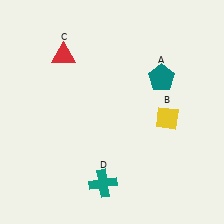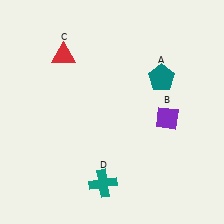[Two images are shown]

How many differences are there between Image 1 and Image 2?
There is 1 difference between the two images.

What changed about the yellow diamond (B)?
In Image 1, B is yellow. In Image 2, it changed to purple.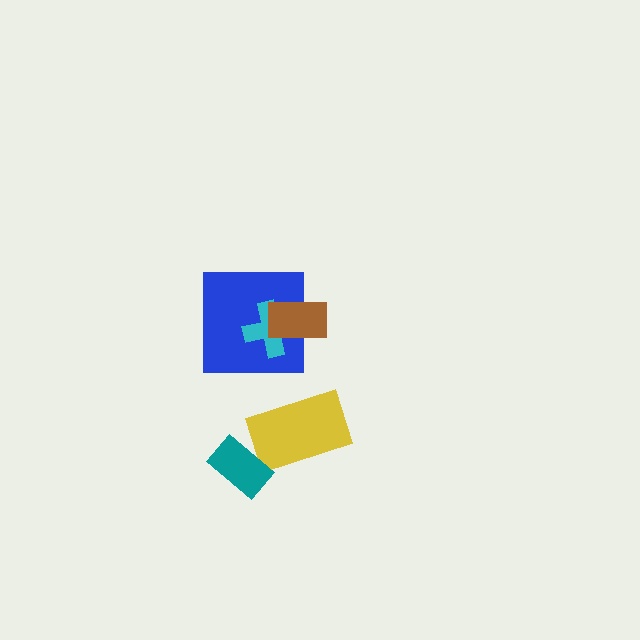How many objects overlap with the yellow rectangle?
1 object overlaps with the yellow rectangle.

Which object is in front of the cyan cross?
The brown rectangle is in front of the cyan cross.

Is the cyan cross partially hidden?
Yes, it is partially covered by another shape.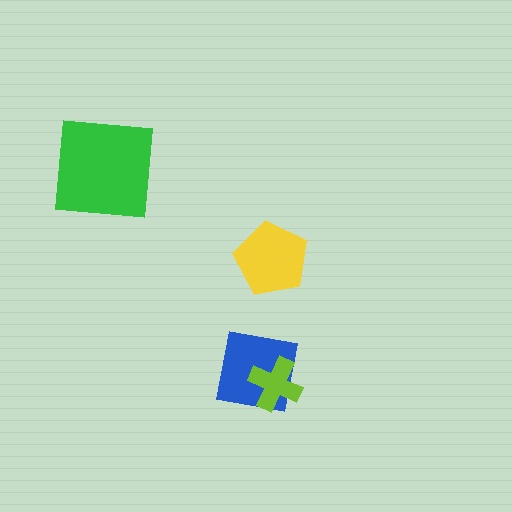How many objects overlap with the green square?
0 objects overlap with the green square.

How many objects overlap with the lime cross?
1 object overlaps with the lime cross.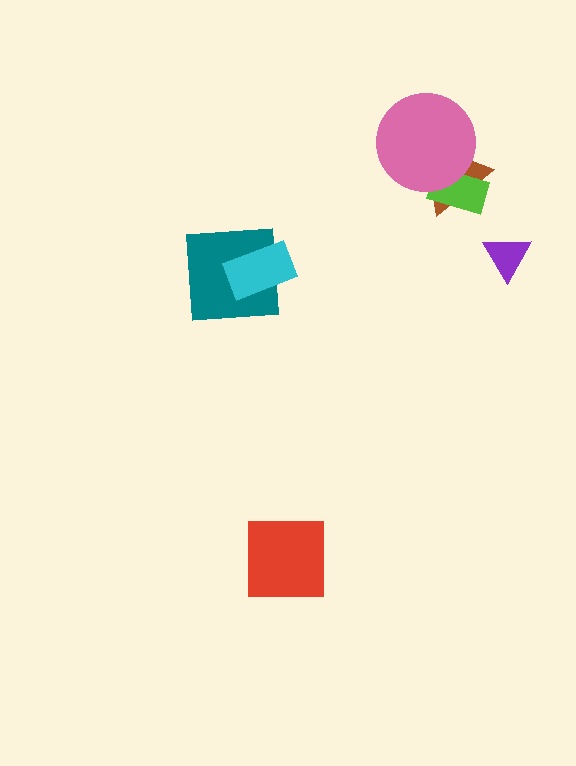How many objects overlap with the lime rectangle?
2 objects overlap with the lime rectangle.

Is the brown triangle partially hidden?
Yes, it is partially covered by another shape.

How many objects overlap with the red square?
0 objects overlap with the red square.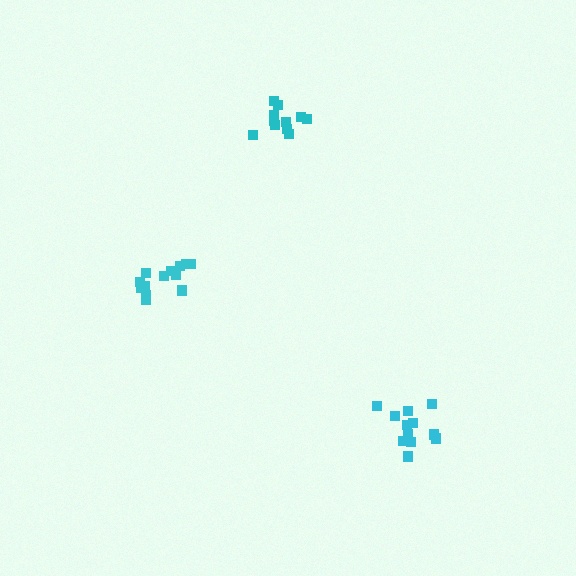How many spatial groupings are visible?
There are 3 spatial groupings.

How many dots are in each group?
Group 1: 12 dots, Group 2: 13 dots, Group 3: 11 dots (36 total).